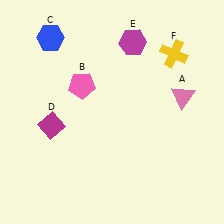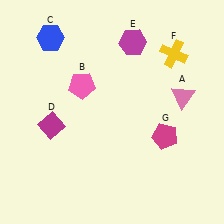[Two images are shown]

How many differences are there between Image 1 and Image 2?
There is 1 difference between the two images.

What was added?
A magenta pentagon (G) was added in Image 2.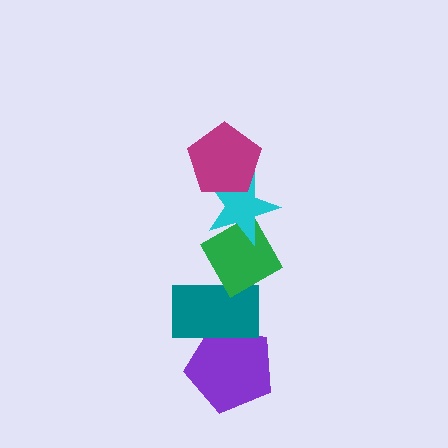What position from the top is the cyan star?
The cyan star is 2nd from the top.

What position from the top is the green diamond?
The green diamond is 3rd from the top.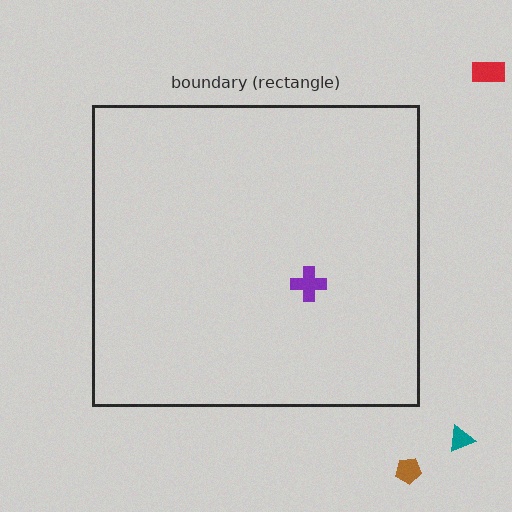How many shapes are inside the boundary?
1 inside, 3 outside.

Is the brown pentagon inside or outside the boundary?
Outside.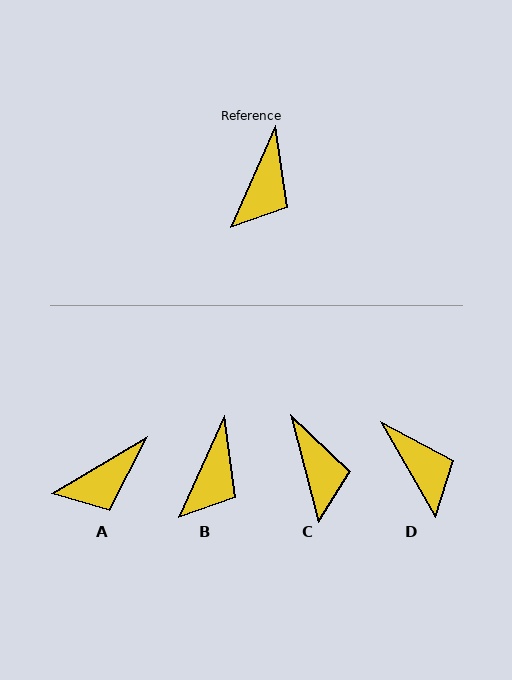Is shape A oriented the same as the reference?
No, it is off by about 35 degrees.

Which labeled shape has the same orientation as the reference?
B.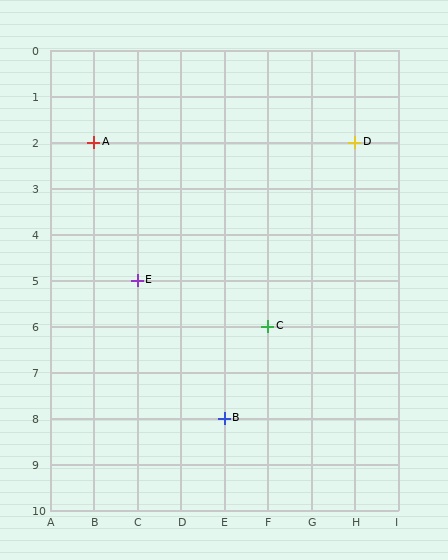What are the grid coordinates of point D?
Point D is at grid coordinates (H, 2).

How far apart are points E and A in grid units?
Points E and A are 1 column and 3 rows apart (about 3.2 grid units diagonally).